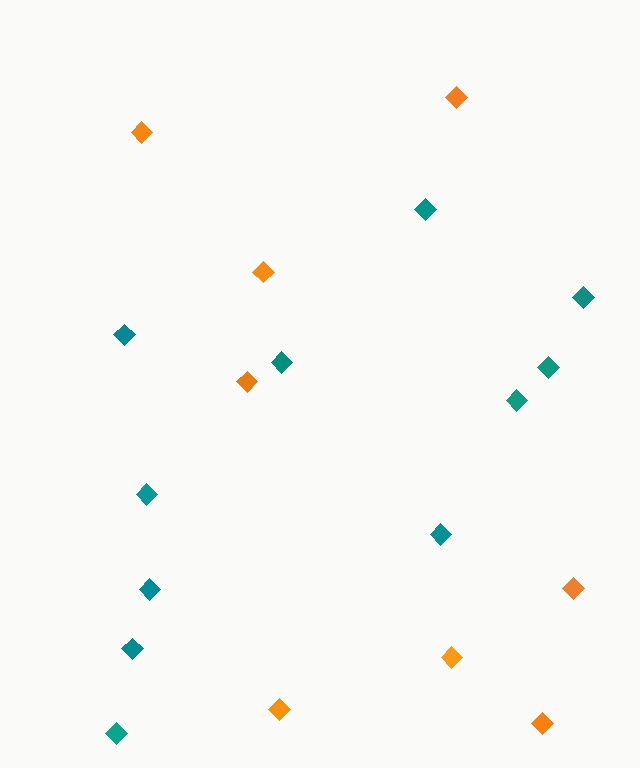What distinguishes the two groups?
There are 2 groups: one group of orange diamonds (8) and one group of teal diamonds (11).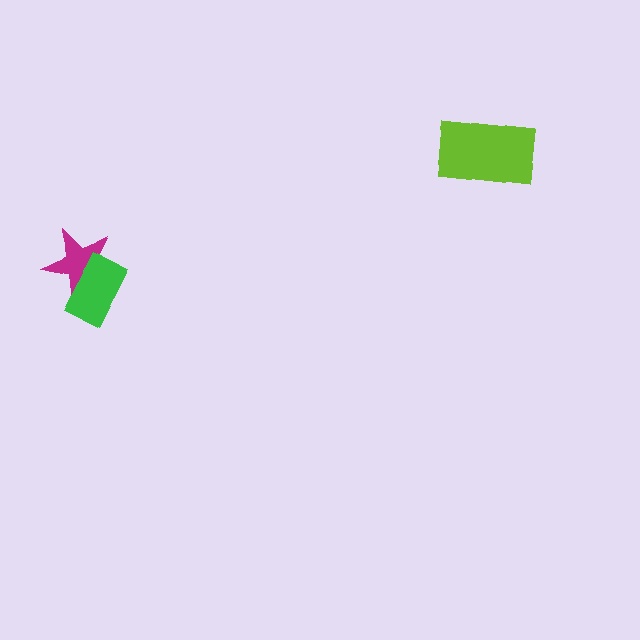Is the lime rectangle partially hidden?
No, no other shape covers it.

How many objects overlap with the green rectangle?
1 object overlaps with the green rectangle.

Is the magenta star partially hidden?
Yes, it is partially covered by another shape.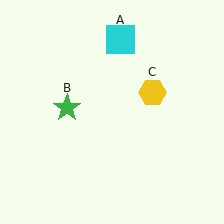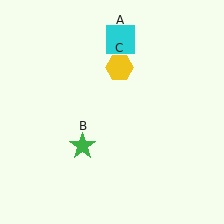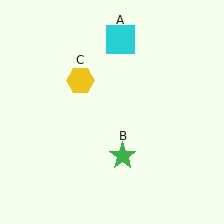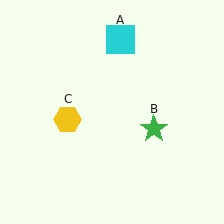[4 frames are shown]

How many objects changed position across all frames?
2 objects changed position: green star (object B), yellow hexagon (object C).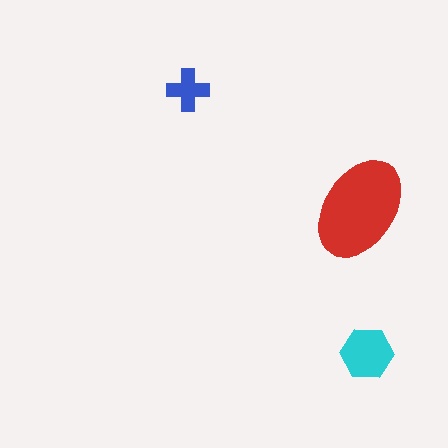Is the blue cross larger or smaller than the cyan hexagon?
Smaller.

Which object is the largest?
The red ellipse.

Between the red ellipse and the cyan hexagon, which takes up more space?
The red ellipse.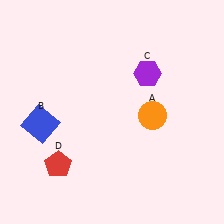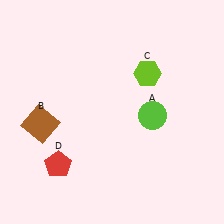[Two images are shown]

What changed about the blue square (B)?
In Image 1, B is blue. In Image 2, it changed to brown.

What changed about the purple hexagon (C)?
In Image 1, C is purple. In Image 2, it changed to lime.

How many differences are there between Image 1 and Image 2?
There are 3 differences between the two images.